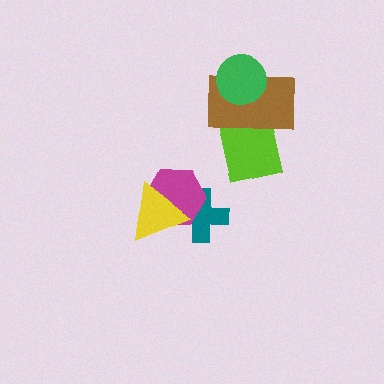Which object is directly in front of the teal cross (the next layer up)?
The magenta hexagon is directly in front of the teal cross.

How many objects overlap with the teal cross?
2 objects overlap with the teal cross.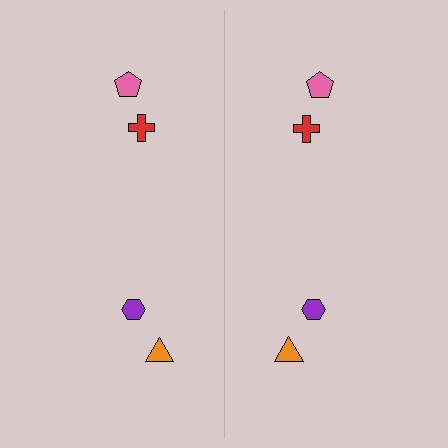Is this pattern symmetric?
Yes, this pattern has bilateral (reflection) symmetry.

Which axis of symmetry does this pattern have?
The pattern has a vertical axis of symmetry running through the center of the image.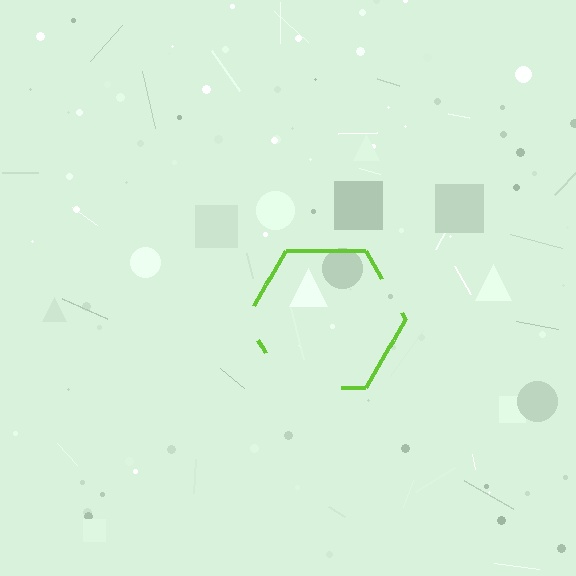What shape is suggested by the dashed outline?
The dashed outline suggests a hexagon.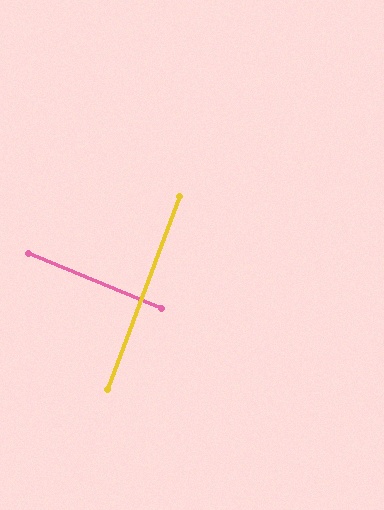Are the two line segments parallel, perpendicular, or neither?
Perpendicular — they meet at approximately 88°.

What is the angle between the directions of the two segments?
Approximately 88 degrees.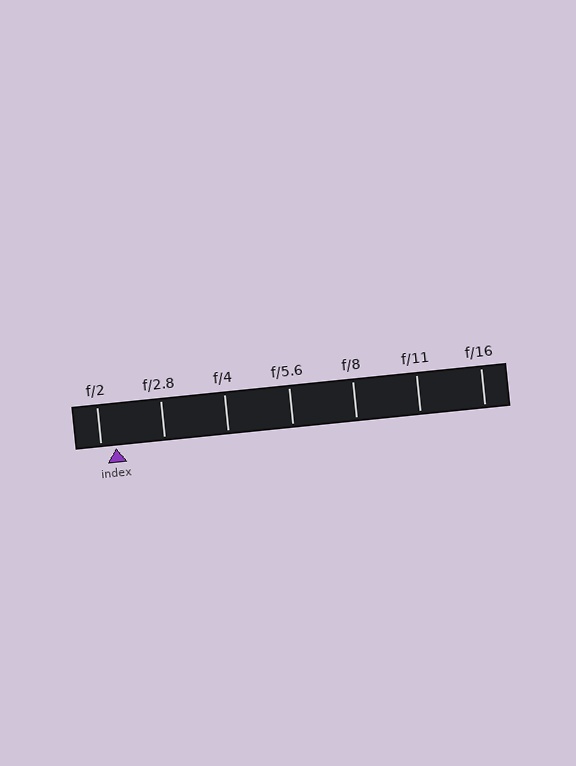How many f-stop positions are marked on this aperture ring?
There are 7 f-stop positions marked.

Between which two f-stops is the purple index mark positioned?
The index mark is between f/2 and f/2.8.